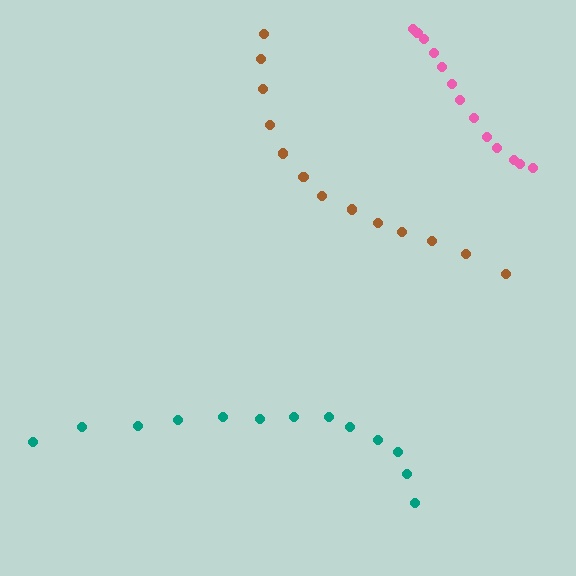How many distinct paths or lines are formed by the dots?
There are 3 distinct paths.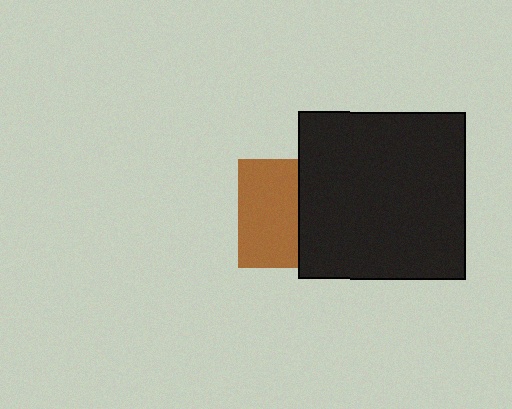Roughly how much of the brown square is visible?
About half of it is visible (roughly 55%).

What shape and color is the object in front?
The object in front is a black square.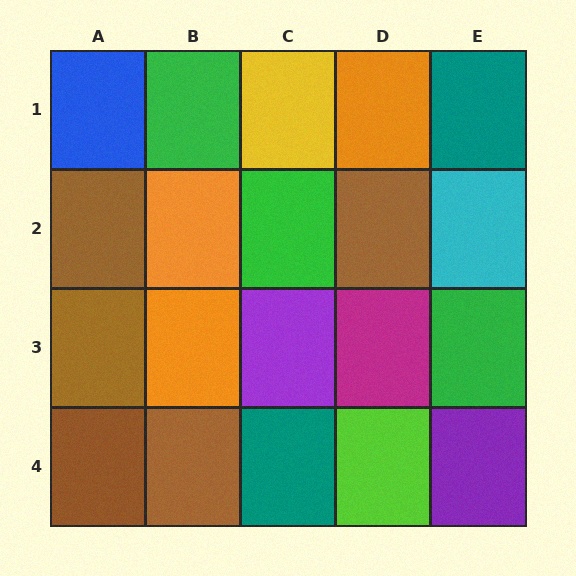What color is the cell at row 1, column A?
Blue.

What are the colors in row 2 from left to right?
Brown, orange, green, brown, cyan.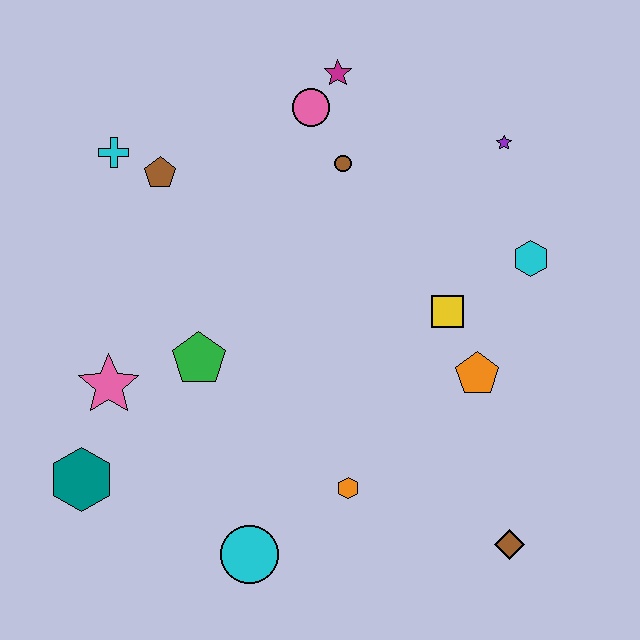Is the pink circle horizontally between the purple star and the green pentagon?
Yes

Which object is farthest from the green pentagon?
The purple star is farthest from the green pentagon.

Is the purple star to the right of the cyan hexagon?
No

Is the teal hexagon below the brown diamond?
No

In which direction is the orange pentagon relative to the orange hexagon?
The orange pentagon is to the right of the orange hexagon.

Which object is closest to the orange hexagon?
The cyan circle is closest to the orange hexagon.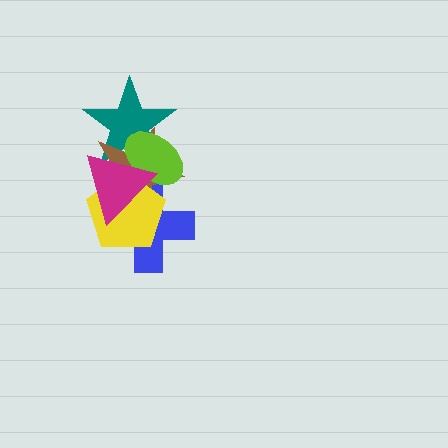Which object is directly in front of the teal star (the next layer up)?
The brown star is directly in front of the teal star.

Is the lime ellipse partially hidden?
Yes, it is partially covered by another shape.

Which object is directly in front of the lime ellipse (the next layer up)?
The yellow pentagon is directly in front of the lime ellipse.